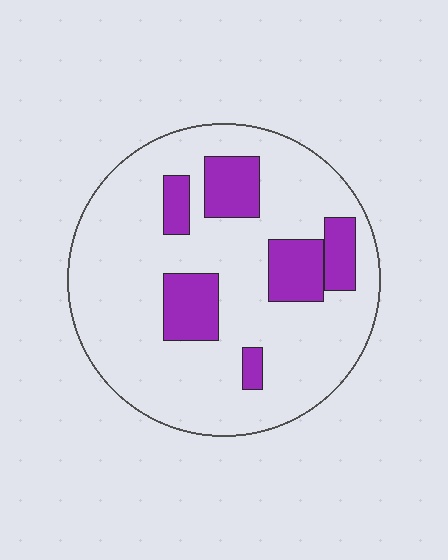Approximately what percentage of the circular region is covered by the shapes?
Approximately 20%.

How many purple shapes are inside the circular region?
6.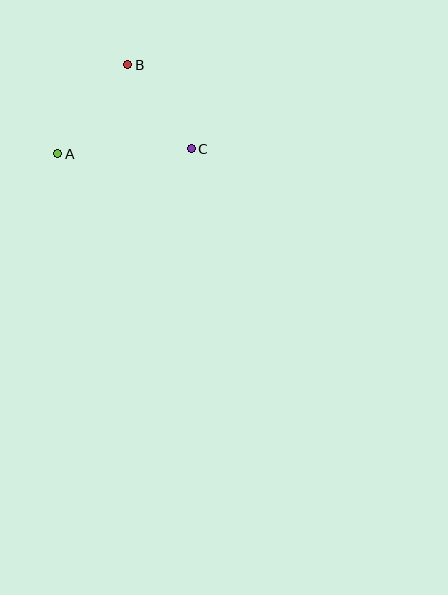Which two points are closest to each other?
Points B and C are closest to each other.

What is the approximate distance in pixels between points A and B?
The distance between A and B is approximately 113 pixels.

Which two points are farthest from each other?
Points A and C are farthest from each other.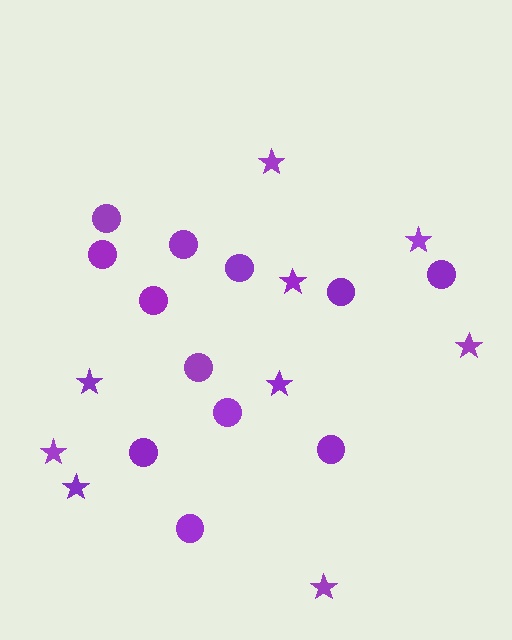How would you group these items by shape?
There are 2 groups: one group of circles (12) and one group of stars (9).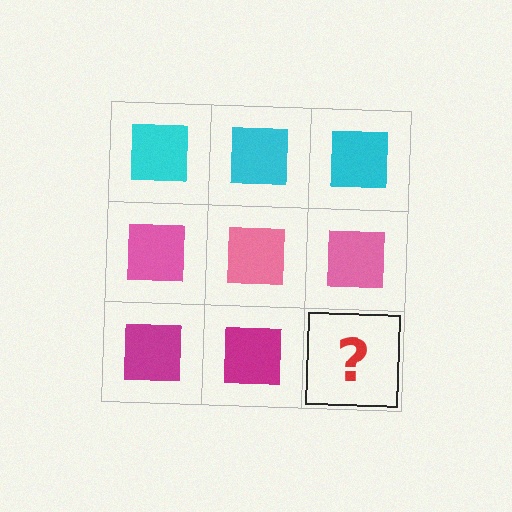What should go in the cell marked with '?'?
The missing cell should contain a magenta square.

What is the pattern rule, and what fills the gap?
The rule is that each row has a consistent color. The gap should be filled with a magenta square.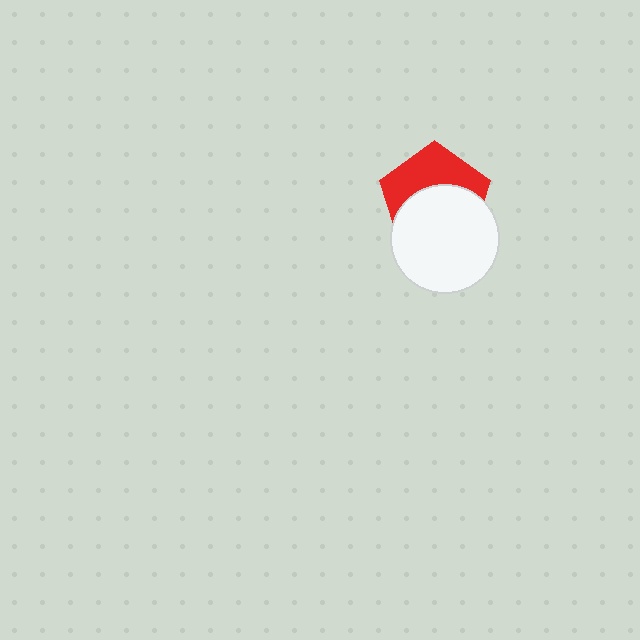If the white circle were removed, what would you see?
You would see the complete red pentagon.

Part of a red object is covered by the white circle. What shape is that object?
It is a pentagon.